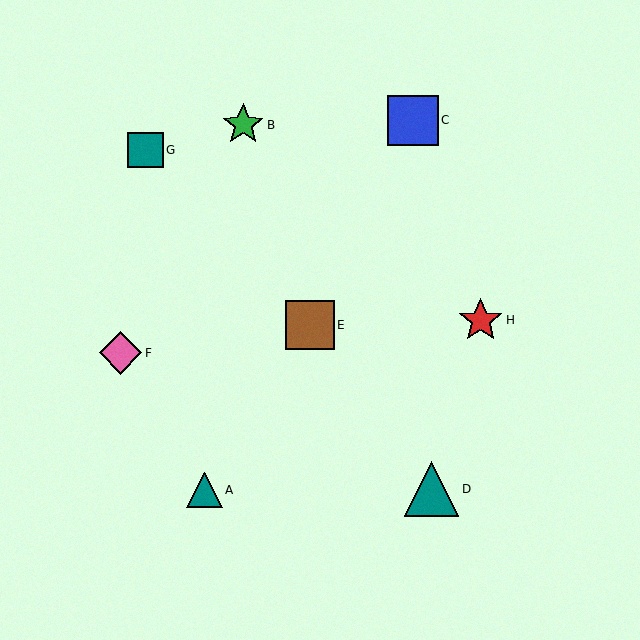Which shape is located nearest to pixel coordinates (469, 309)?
The red star (labeled H) at (481, 320) is nearest to that location.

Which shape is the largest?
The teal triangle (labeled D) is the largest.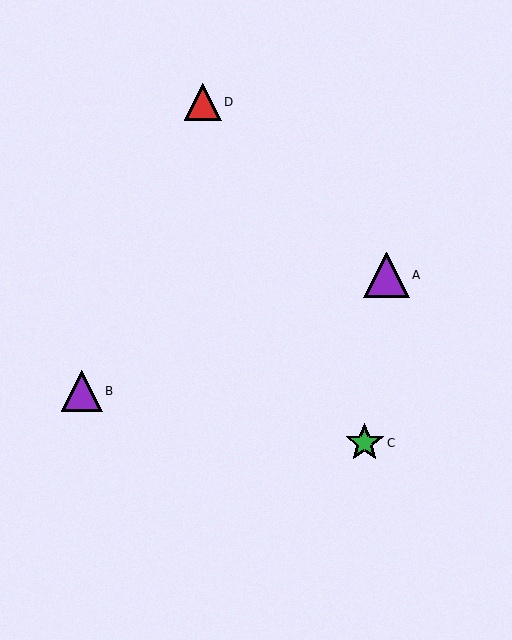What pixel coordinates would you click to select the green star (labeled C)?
Click at (365, 443) to select the green star C.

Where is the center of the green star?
The center of the green star is at (365, 443).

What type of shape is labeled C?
Shape C is a green star.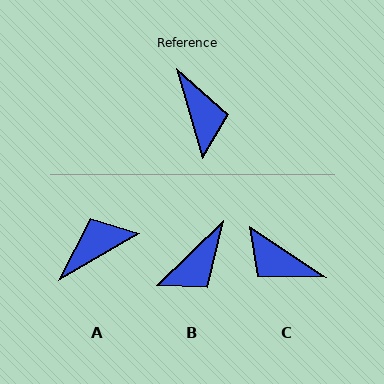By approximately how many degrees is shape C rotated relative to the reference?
Approximately 140 degrees clockwise.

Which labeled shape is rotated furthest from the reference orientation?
C, about 140 degrees away.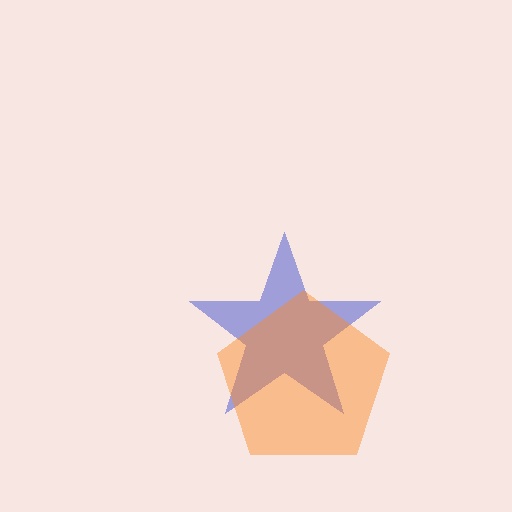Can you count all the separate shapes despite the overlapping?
Yes, there are 2 separate shapes.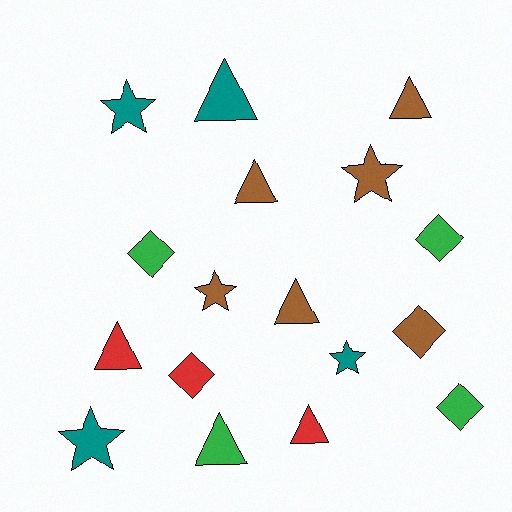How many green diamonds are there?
There are 3 green diamonds.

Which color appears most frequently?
Brown, with 6 objects.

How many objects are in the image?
There are 17 objects.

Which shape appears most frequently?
Triangle, with 7 objects.